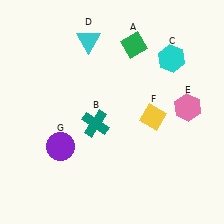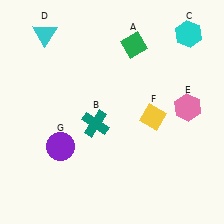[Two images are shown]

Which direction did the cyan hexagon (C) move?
The cyan hexagon (C) moved up.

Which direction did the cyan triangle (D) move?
The cyan triangle (D) moved left.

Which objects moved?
The objects that moved are: the cyan hexagon (C), the cyan triangle (D).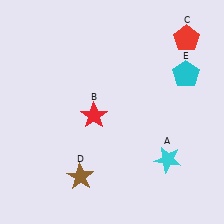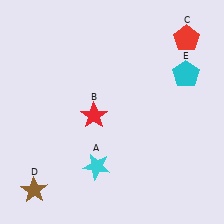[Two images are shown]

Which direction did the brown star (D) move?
The brown star (D) moved left.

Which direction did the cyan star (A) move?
The cyan star (A) moved left.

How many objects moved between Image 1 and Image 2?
2 objects moved between the two images.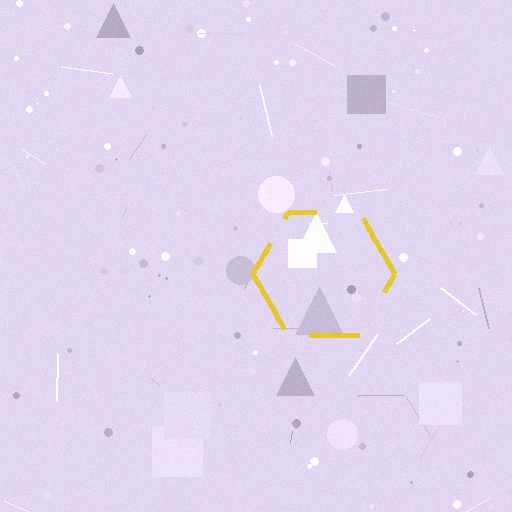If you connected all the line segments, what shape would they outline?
They would outline a hexagon.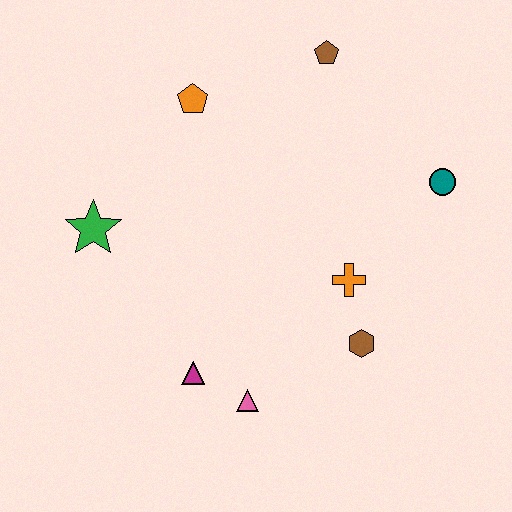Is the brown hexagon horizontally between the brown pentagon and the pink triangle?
No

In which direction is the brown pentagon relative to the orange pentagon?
The brown pentagon is to the right of the orange pentagon.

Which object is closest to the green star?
The orange pentagon is closest to the green star.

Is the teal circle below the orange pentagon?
Yes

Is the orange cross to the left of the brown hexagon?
Yes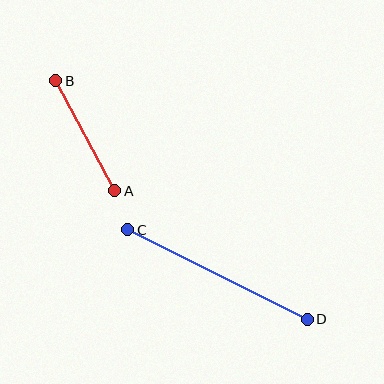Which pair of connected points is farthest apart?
Points C and D are farthest apart.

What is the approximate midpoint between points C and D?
The midpoint is at approximately (218, 274) pixels.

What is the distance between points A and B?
The distance is approximately 125 pixels.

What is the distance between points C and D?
The distance is approximately 201 pixels.